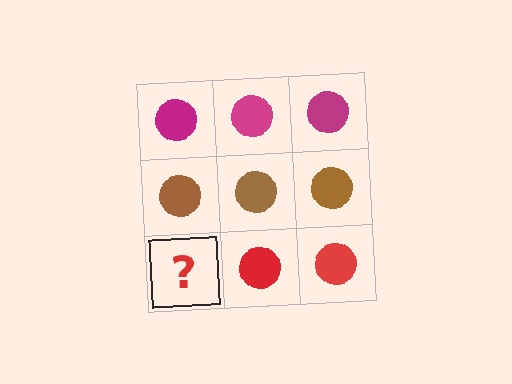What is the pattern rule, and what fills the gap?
The rule is that each row has a consistent color. The gap should be filled with a red circle.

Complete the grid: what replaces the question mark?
The question mark should be replaced with a red circle.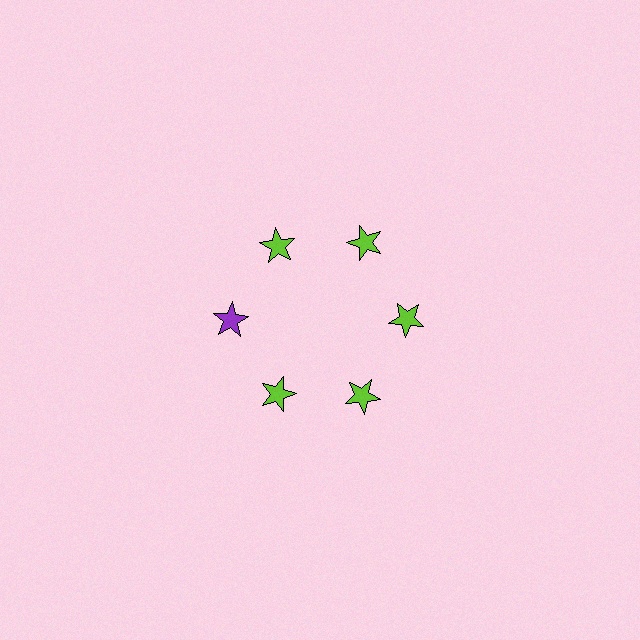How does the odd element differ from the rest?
It has a different color: purple instead of lime.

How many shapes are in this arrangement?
There are 6 shapes arranged in a ring pattern.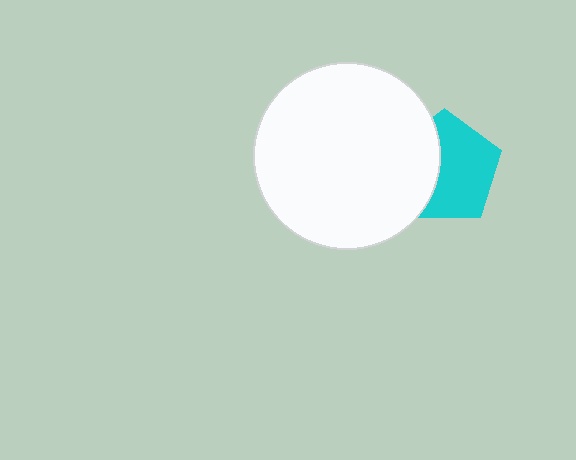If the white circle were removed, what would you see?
You would see the complete cyan pentagon.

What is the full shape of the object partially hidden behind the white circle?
The partially hidden object is a cyan pentagon.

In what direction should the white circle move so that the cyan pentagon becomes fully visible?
The white circle should move left. That is the shortest direction to clear the overlap and leave the cyan pentagon fully visible.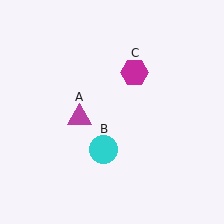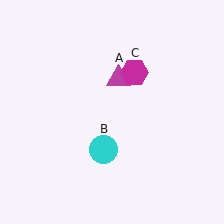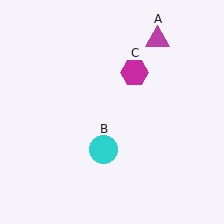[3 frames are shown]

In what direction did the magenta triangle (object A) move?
The magenta triangle (object A) moved up and to the right.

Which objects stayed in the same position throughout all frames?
Cyan circle (object B) and magenta hexagon (object C) remained stationary.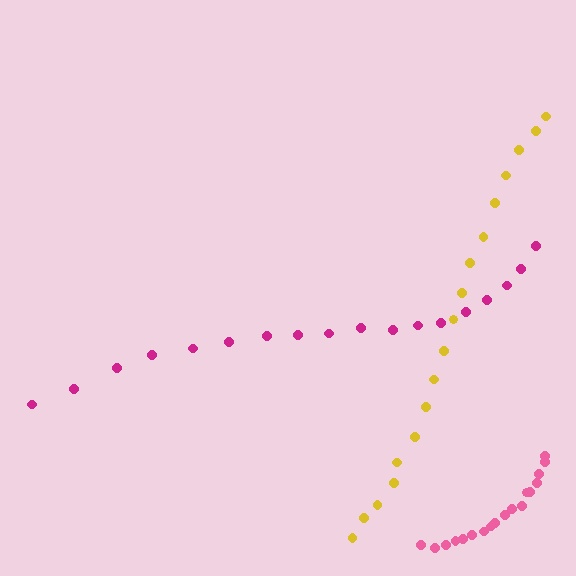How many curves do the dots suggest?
There are 3 distinct paths.